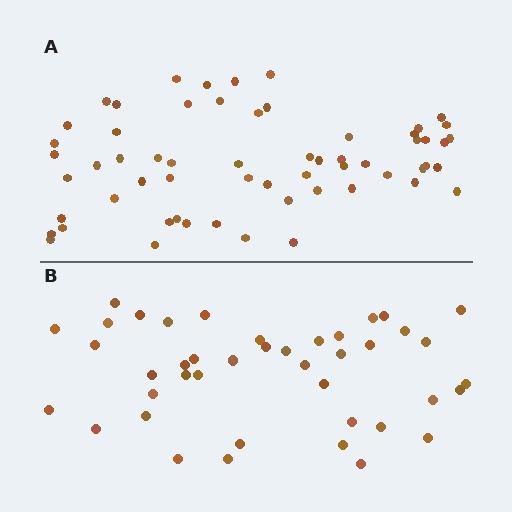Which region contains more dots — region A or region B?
Region A (the top region) has more dots.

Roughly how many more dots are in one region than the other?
Region A has approximately 20 more dots than region B.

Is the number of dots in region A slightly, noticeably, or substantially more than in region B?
Region A has noticeably more, but not dramatically so. The ratio is roughly 1.4 to 1.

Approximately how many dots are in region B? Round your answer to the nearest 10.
About 40 dots. (The exact count is 42, which rounds to 40.)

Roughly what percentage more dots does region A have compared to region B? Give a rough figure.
About 45% more.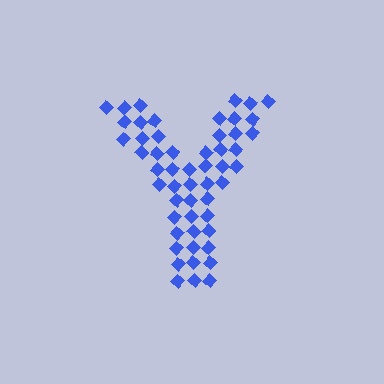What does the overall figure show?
The overall figure shows the letter Y.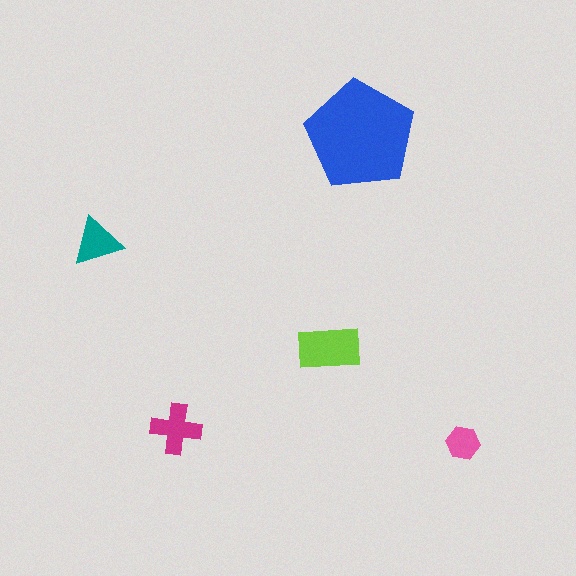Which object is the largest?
The blue pentagon.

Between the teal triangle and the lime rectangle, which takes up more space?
The lime rectangle.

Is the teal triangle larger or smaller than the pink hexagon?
Larger.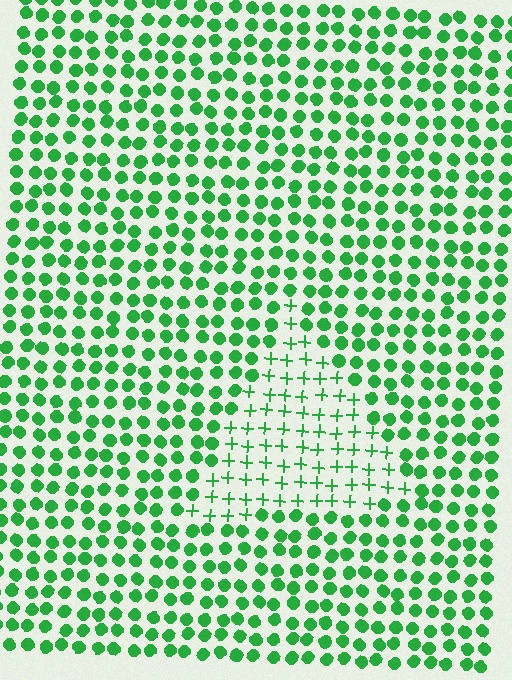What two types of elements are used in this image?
The image uses plus signs inside the triangle region and circles outside it.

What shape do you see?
I see a triangle.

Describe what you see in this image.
The image is filled with small green elements arranged in a uniform grid. A triangle-shaped region contains plus signs, while the surrounding area contains circles. The boundary is defined purely by the change in element shape.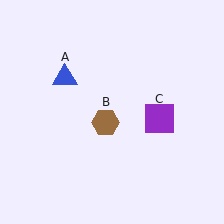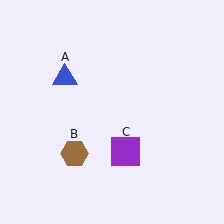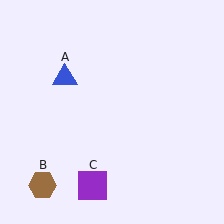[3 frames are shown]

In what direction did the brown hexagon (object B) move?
The brown hexagon (object B) moved down and to the left.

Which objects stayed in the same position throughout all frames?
Blue triangle (object A) remained stationary.